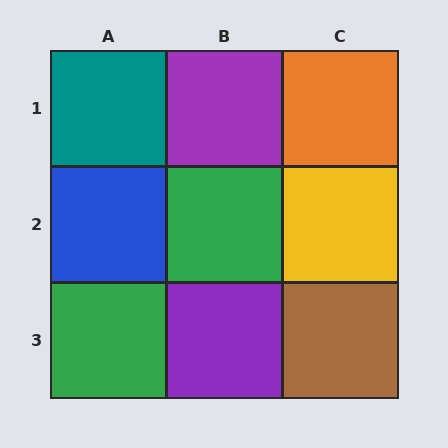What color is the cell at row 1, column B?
Purple.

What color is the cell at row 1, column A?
Teal.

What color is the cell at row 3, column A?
Green.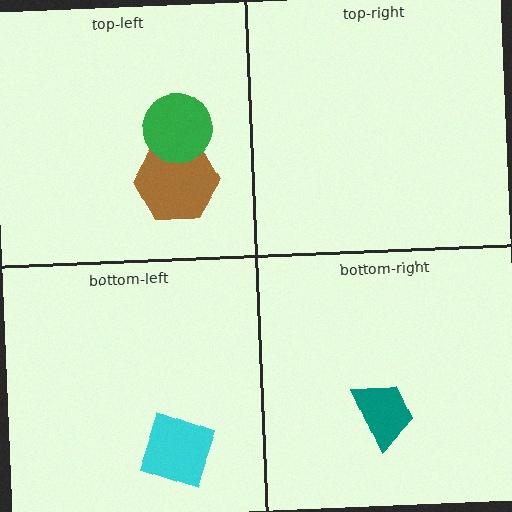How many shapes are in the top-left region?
2.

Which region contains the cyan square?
The bottom-left region.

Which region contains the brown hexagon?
The top-left region.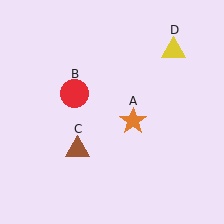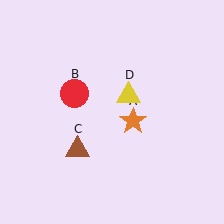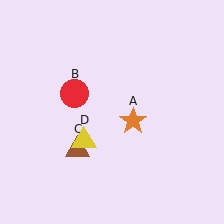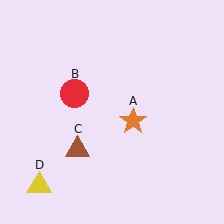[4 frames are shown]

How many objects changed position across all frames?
1 object changed position: yellow triangle (object D).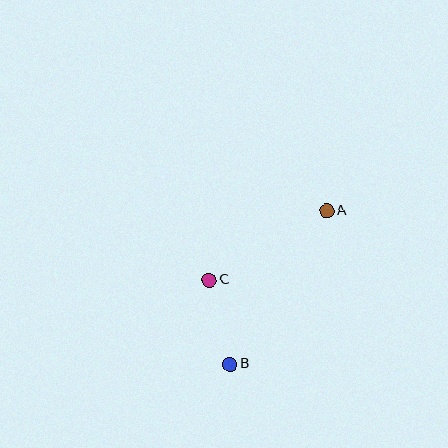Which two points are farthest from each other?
Points A and B are farthest from each other.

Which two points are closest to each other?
Points B and C are closest to each other.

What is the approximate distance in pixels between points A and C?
The distance between A and C is approximately 136 pixels.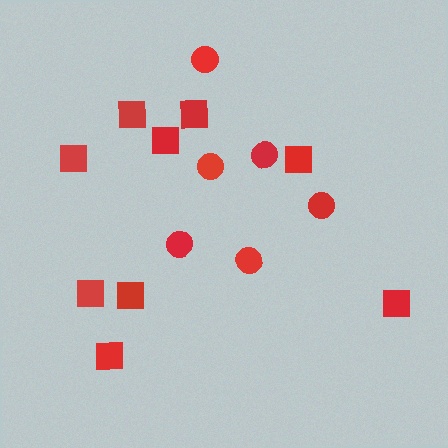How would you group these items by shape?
There are 2 groups: one group of circles (6) and one group of squares (9).